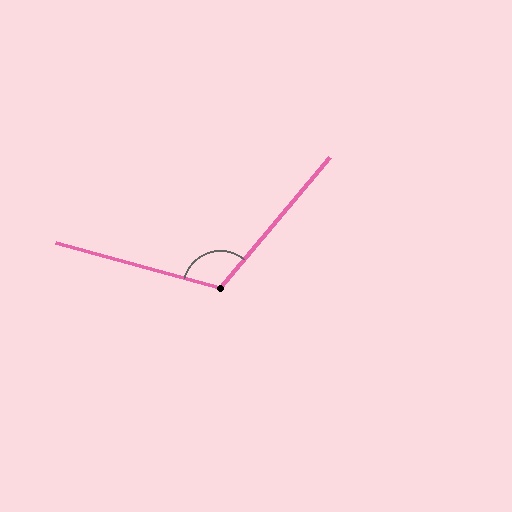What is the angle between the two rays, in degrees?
Approximately 114 degrees.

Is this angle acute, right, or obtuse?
It is obtuse.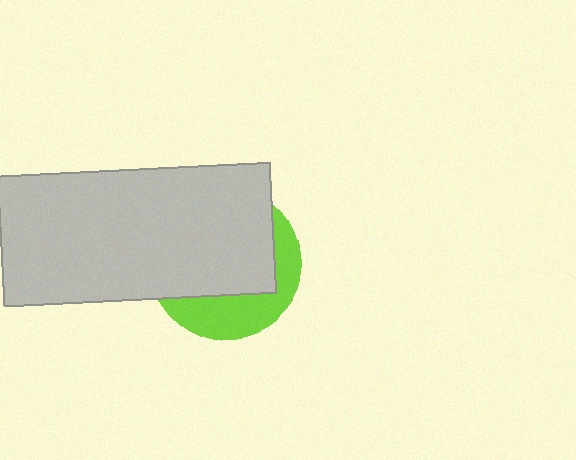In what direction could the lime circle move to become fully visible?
The lime circle could move down. That would shift it out from behind the light gray rectangle entirely.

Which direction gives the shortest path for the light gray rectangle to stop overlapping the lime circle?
Moving up gives the shortest separation.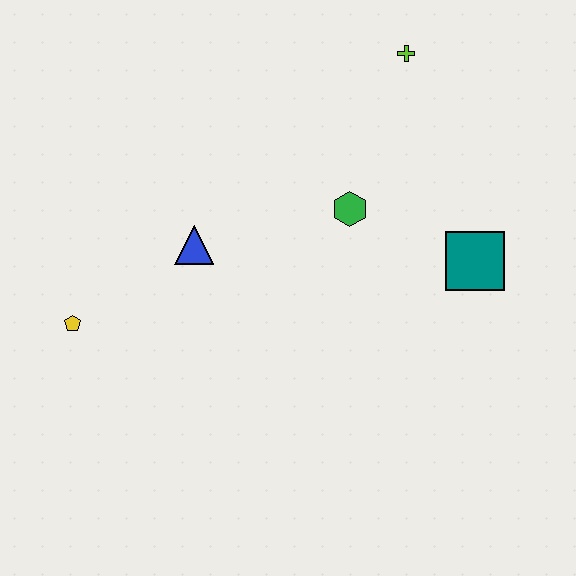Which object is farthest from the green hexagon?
The yellow pentagon is farthest from the green hexagon.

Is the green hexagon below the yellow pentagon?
No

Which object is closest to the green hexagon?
The teal square is closest to the green hexagon.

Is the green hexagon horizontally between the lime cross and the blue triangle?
Yes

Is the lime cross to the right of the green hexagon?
Yes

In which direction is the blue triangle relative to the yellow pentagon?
The blue triangle is to the right of the yellow pentagon.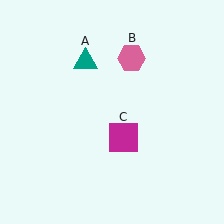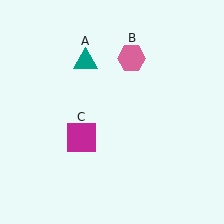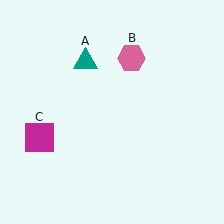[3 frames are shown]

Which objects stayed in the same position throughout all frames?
Teal triangle (object A) and pink hexagon (object B) remained stationary.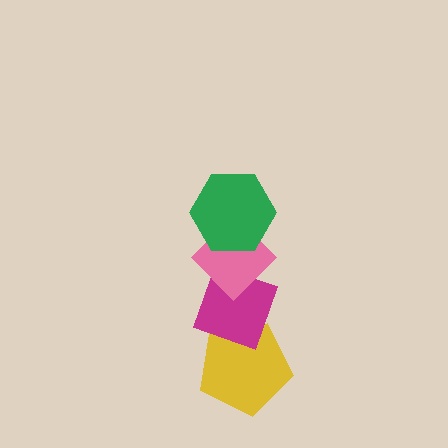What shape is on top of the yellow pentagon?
The magenta diamond is on top of the yellow pentagon.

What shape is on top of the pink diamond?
The green hexagon is on top of the pink diamond.